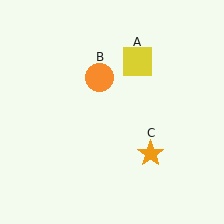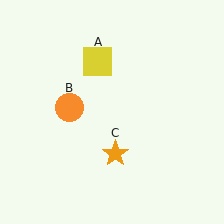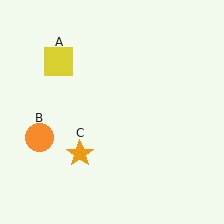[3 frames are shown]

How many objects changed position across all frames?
3 objects changed position: yellow square (object A), orange circle (object B), orange star (object C).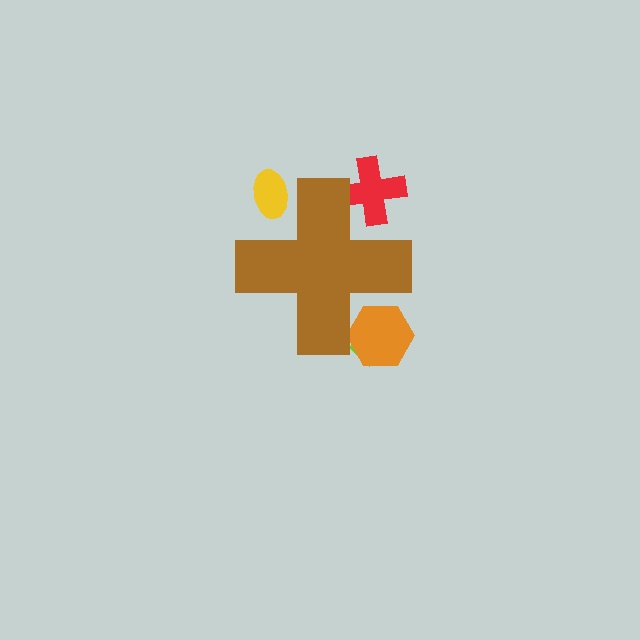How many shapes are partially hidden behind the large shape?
4 shapes are partially hidden.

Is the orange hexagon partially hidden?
Yes, the orange hexagon is partially hidden behind the brown cross.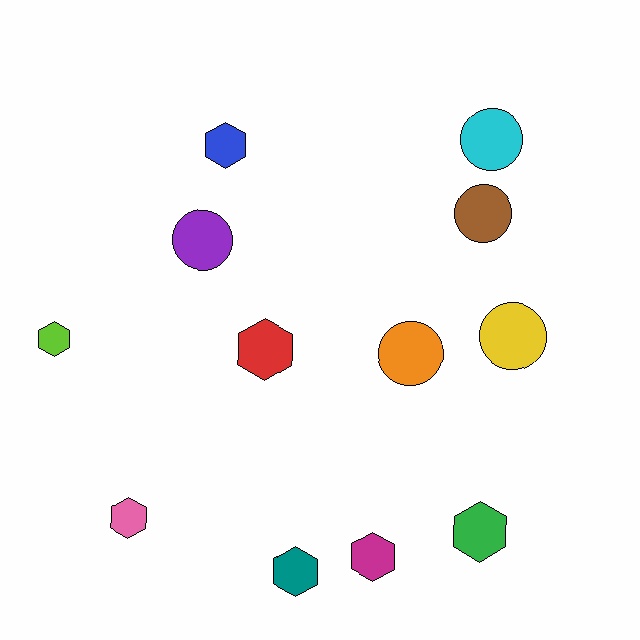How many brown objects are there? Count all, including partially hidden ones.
There is 1 brown object.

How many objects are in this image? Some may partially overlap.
There are 12 objects.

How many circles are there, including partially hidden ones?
There are 5 circles.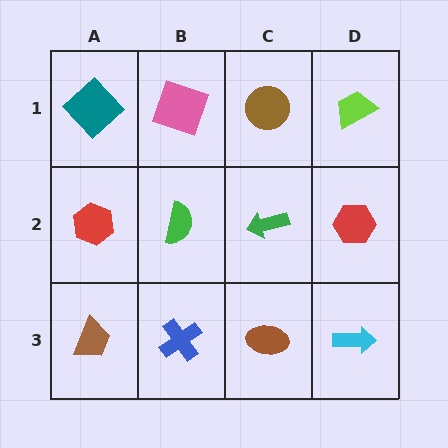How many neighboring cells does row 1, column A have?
2.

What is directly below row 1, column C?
A green arrow.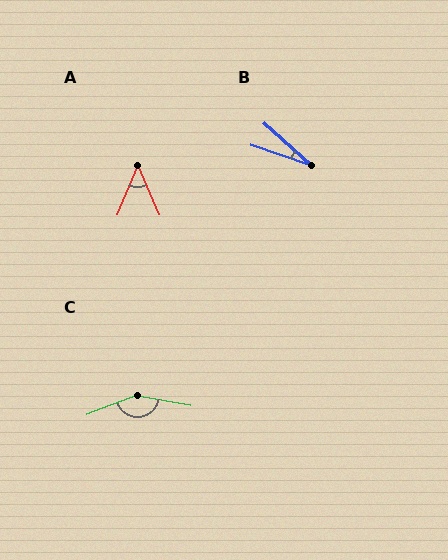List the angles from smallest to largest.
B (23°), A (46°), C (149°).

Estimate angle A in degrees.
Approximately 46 degrees.